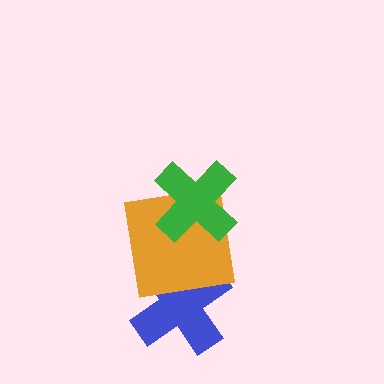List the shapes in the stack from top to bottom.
From top to bottom: the green cross, the orange square, the blue cross.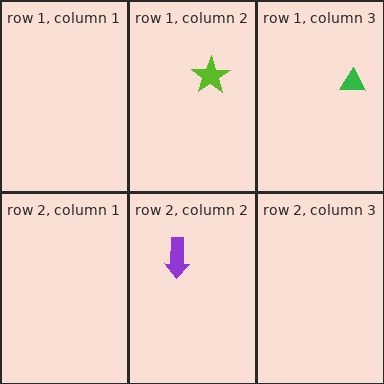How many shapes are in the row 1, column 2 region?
1.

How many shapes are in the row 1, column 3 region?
1.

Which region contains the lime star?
The row 1, column 2 region.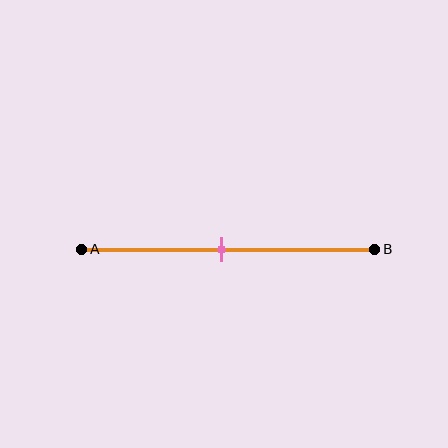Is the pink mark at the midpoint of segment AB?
Yes, the mark is approximately at the midpoint.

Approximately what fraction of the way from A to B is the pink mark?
The pink mark is approximately 50% of the way from A to B.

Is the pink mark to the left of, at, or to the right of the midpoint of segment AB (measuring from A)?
The pink mark is approximately at the midpoint of segment AB.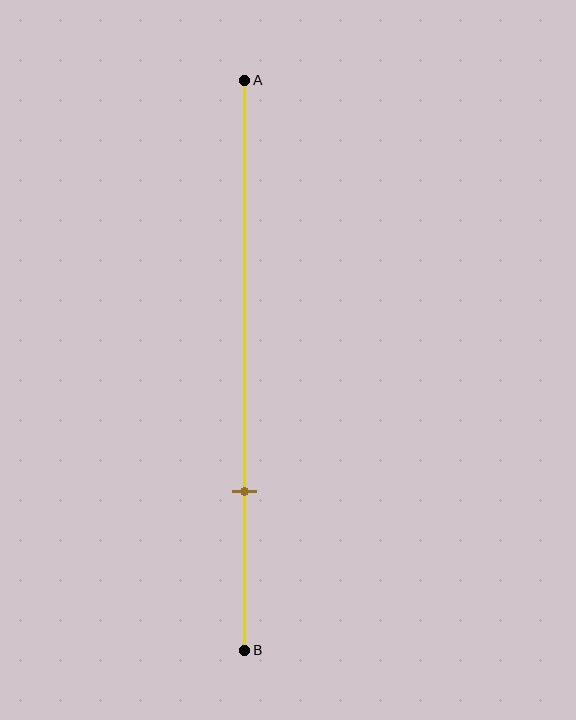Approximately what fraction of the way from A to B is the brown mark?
The brown mark is approximately 70% of the way from A to B.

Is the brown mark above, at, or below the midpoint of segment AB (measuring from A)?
The brown mark is below the midpoint of segment AB.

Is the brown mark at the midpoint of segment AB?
No, the mark is at about 70% from A, not at the 50% midpoint.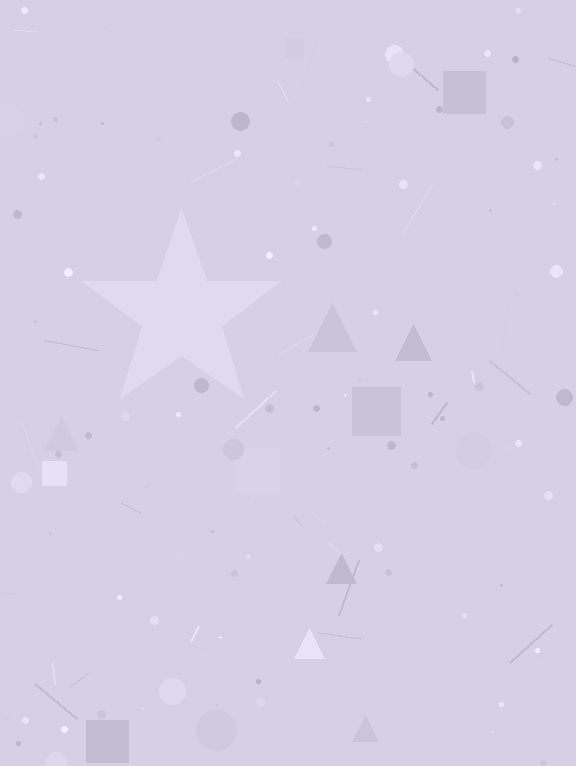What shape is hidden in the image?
A star is hidden in the image.